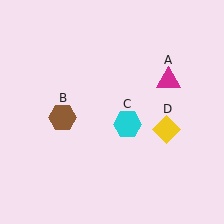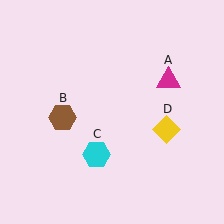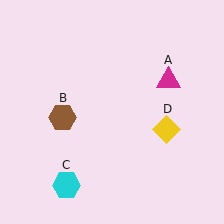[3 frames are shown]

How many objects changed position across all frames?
1 object changed position: cyan hexagon (object C).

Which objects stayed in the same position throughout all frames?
Magenta triangle (object A) and brown hexagon (object B) and yellow diamond (object D) remained stationary.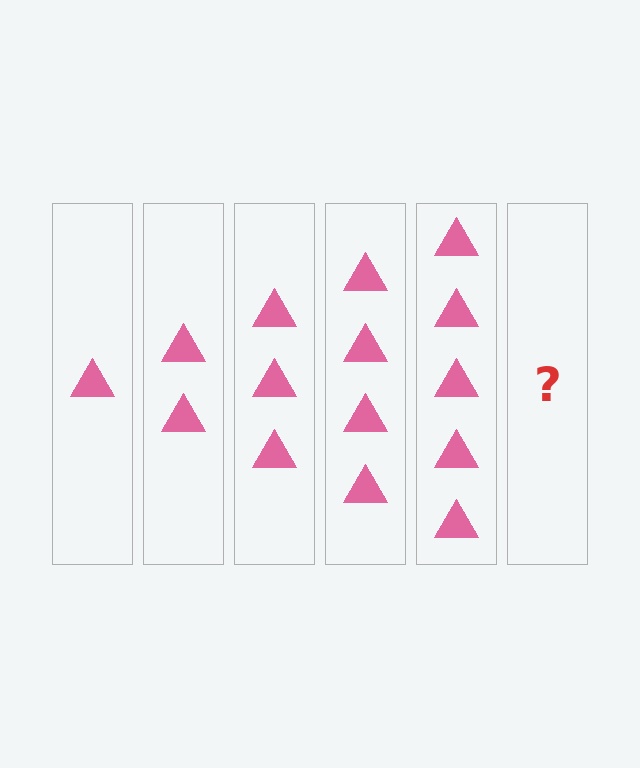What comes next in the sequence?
The next element should be 6 triangles.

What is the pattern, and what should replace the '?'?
The pattern is that each step adds one more triangle. The '?' should be 6 triangles.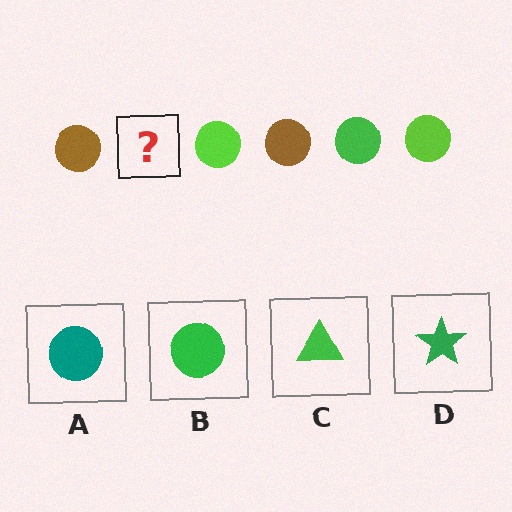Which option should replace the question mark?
Option B.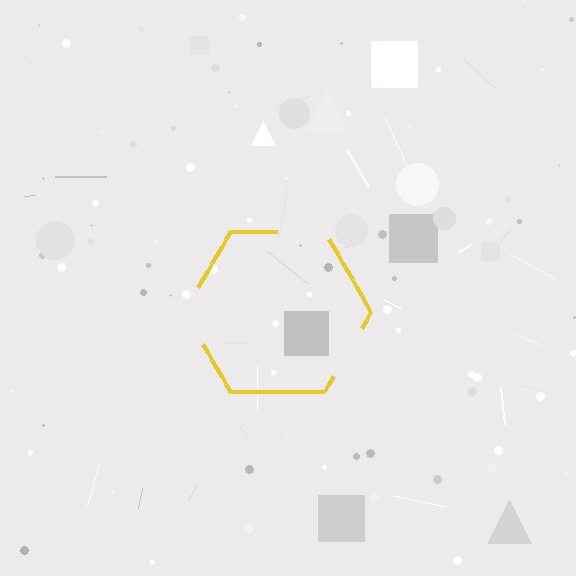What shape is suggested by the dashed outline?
The dashed outline suggests a hexagon.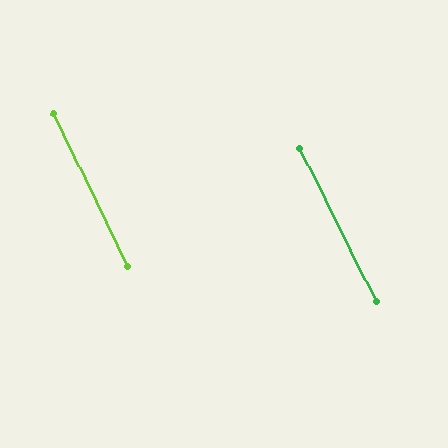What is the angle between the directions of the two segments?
Approximately 1 degree.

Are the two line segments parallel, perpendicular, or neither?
Parallel — their directions differ by only 0.7°.